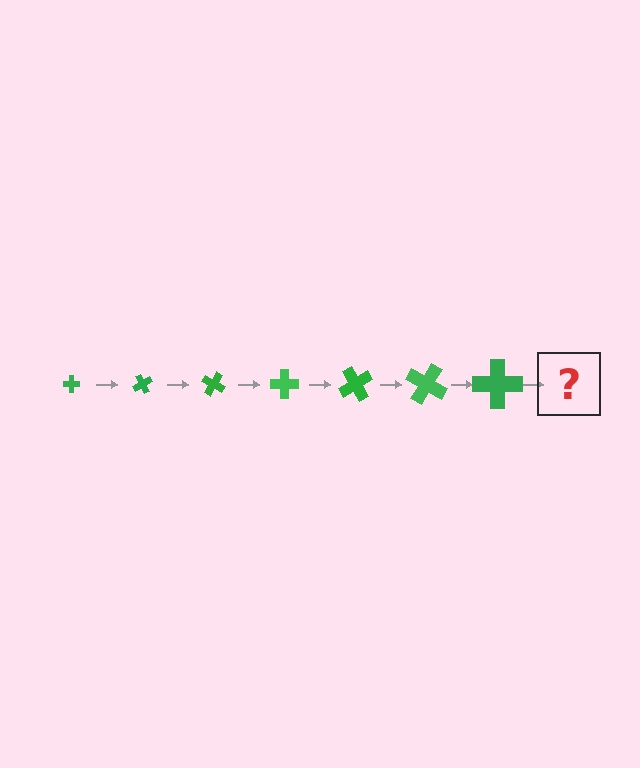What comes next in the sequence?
The next element should be a cross, larger than the previous one and rotated 420 degrees from the start.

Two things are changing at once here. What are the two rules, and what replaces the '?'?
The two rules are that the cross grows larger each step and it rotates 60 degrees each step. The '?' should be a cross, larger than the previous one and rotated 420 degrees from the start.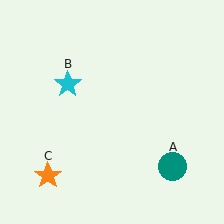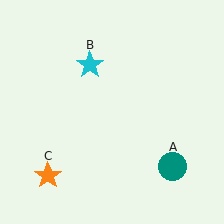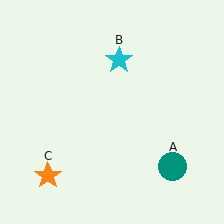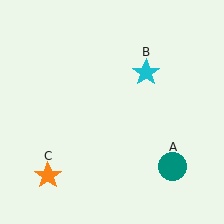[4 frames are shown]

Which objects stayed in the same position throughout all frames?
Teal circle (object A) and orange star (object C) remained stationary.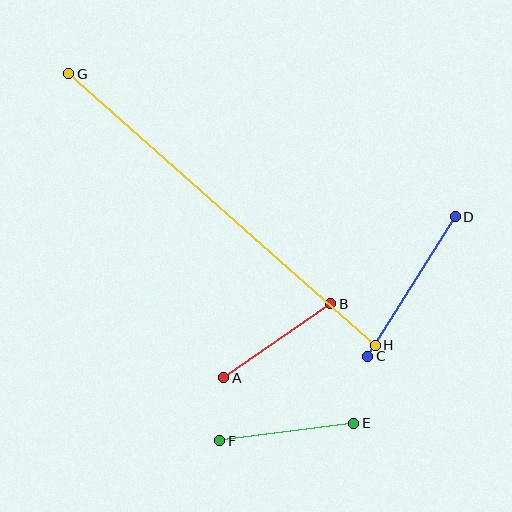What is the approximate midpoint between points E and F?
The midpoint is at approximately (287, 432) pixels.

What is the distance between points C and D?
The distance is approximately 165 pixels.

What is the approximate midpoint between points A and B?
The midpoint is at approximately (277, 341) pixels.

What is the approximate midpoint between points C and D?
The midpoint is at approximately (411, 286) pixels.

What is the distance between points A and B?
The distance is approximately 130 pixels.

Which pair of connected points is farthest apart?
Points G and H are farthest apart.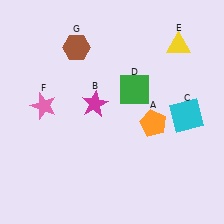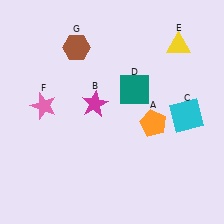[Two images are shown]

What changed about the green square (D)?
In Image 1, D is green. In Image 2, it changed to teal.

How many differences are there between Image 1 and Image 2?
There is 1 difference between the two images.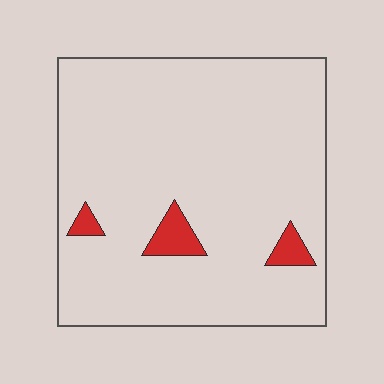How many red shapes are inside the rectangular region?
3.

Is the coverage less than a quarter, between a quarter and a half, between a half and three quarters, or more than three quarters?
Less than a quarter.